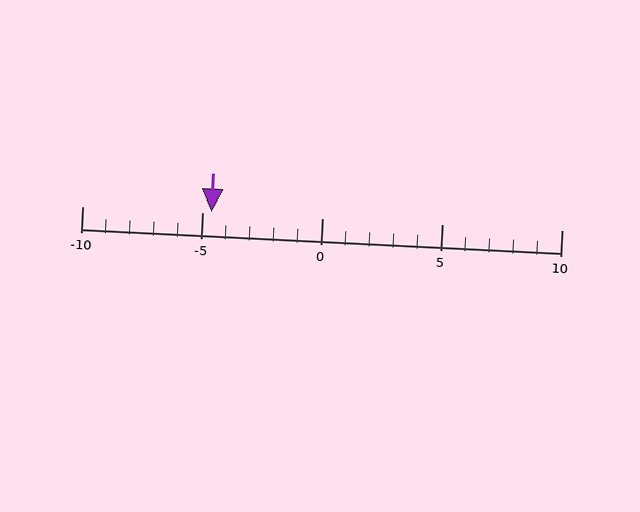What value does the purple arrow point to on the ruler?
The purple arrow points to approximately -5.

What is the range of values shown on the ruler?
The ruler shows values from -10 to 10.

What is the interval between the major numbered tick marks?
The major tick marks are spaced 5 units apart.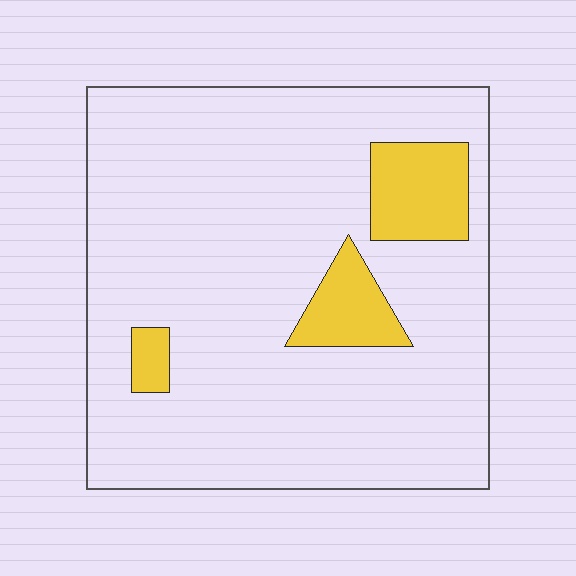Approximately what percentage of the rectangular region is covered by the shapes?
Approximately 10%.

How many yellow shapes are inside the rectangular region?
3.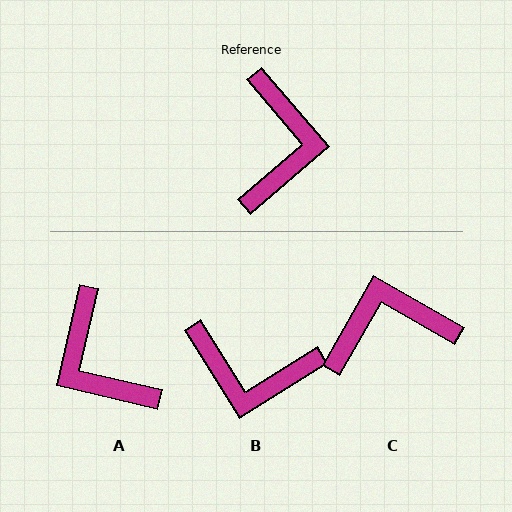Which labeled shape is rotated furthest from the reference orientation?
A, about 143 degrees away.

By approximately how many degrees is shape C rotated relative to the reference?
Approximately 110 degrees counter-clockwise.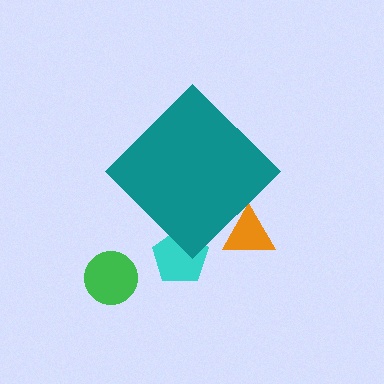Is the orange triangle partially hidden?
Yes, the orange triangle is partially hidden behind the teal diamond.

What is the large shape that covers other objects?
A teal diamond.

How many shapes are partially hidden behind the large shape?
2 shapes are partially hidden.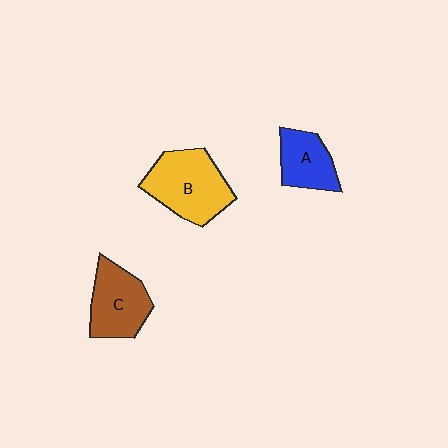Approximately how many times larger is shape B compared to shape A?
Approximately 1.6 times.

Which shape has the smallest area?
Shape A (blue).